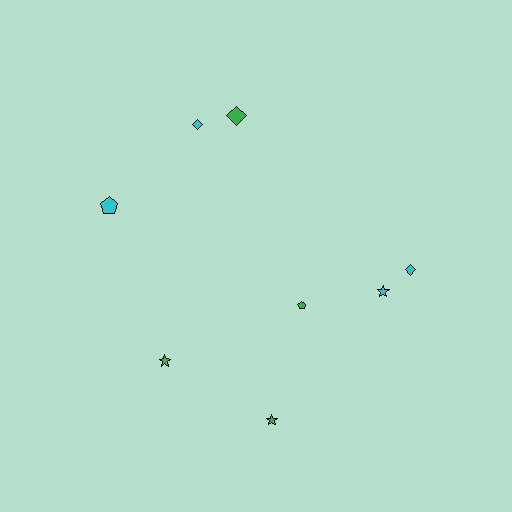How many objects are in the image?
There are 8 objects.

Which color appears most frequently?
Green, with 4 objects.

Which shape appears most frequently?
Star, with 3 objects.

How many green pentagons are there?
There is 1 green pentagon.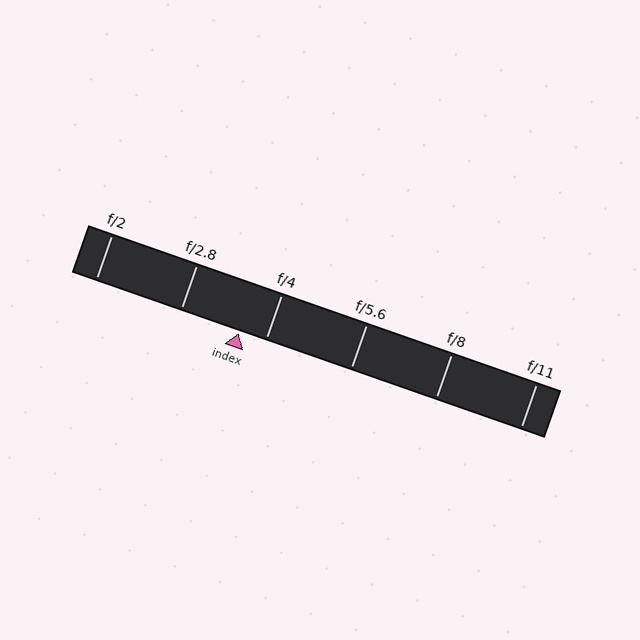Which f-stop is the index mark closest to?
The index mark is closest to f/4.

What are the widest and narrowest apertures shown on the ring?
The widest aperture shown is f/2 and the narrowest is f/11.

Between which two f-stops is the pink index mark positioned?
The index mark is between f/2.8 and f/4.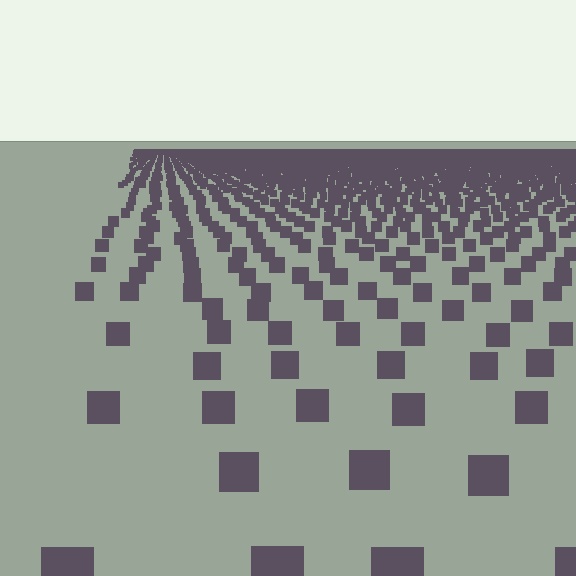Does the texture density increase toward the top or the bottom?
Density increases toward the top.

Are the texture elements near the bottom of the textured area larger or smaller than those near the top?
Larger. Near the bottom, elements are closer to the viewer and appear at a bigger on-screen size.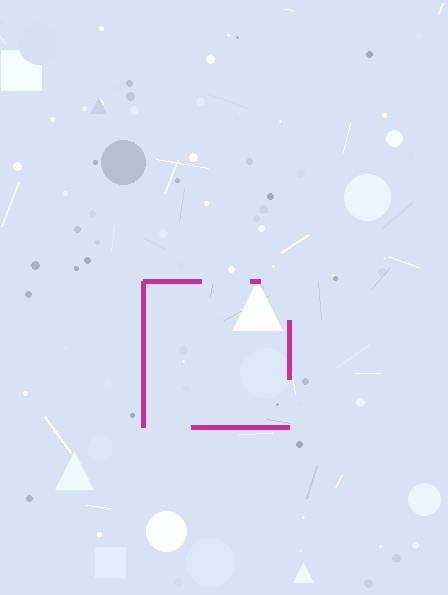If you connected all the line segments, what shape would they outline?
They would outline a square.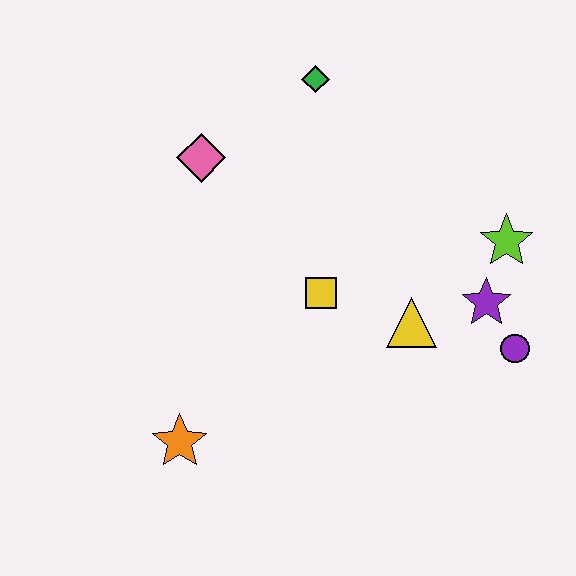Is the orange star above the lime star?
No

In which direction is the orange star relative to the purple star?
The orange star is to the left of the purple star.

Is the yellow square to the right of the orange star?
Yes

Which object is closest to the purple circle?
The purple star is closest to the purple circle.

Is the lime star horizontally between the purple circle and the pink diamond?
Yes